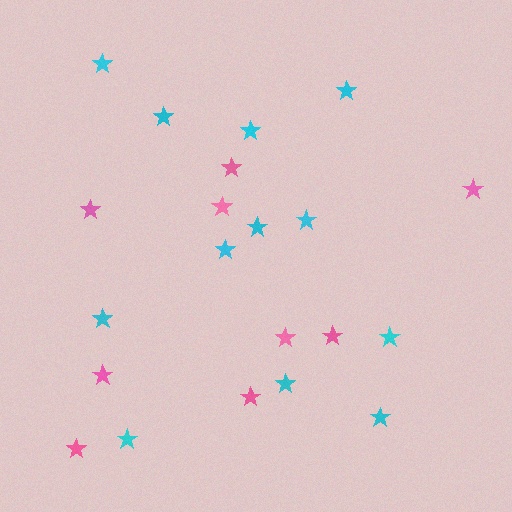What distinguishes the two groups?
There are 2 groups: one group of pink stars (9) and one group of cyan stars (12).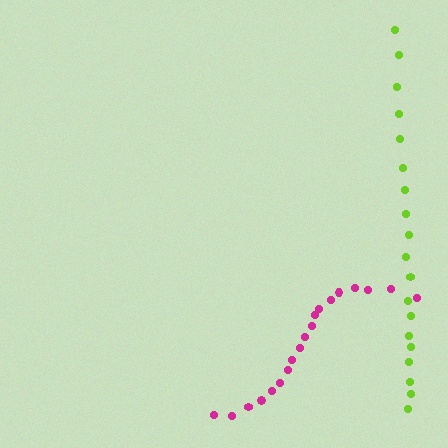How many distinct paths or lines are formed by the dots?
There are 2 distinct paths.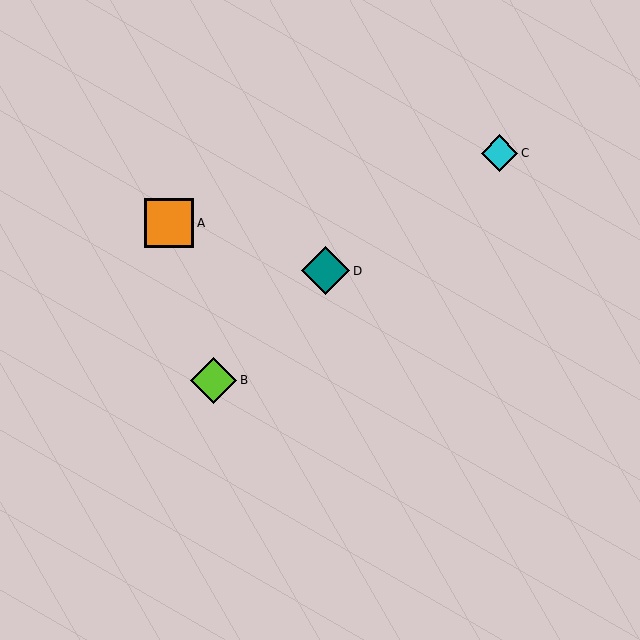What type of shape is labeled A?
Shape A is an orange square.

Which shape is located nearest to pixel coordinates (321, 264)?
The teal diamond (labeled D) at (326, 271) is nearest to that location.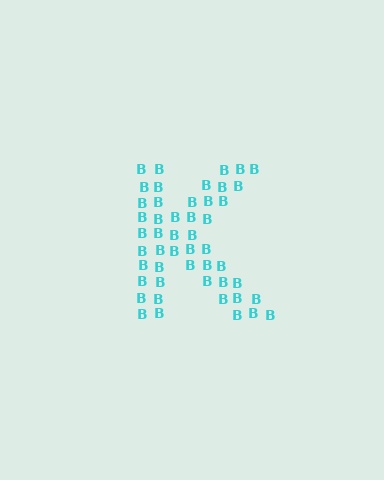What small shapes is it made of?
It is made of small letter B's.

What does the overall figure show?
The overall figure shows the letter K.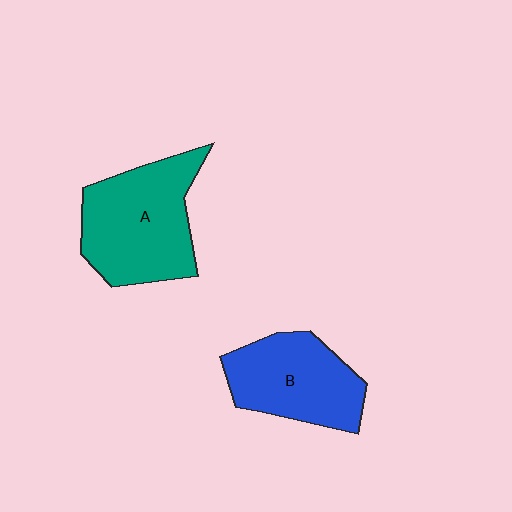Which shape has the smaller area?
Shape B (blue).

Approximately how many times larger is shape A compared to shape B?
Approximately 1.2 times.